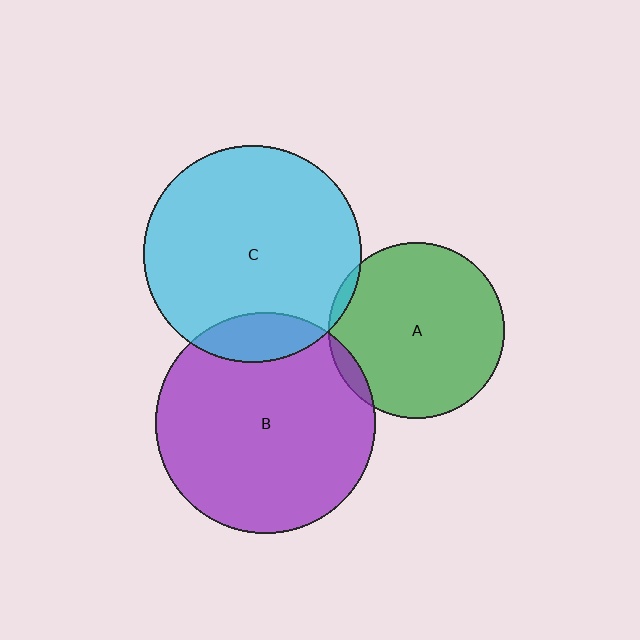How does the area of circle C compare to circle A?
Approximately 1.5 times.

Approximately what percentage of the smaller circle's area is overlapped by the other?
Approximately 5%.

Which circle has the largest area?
Circle B (purple).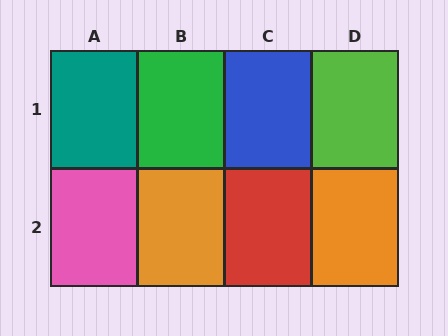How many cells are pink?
1 cell is pink.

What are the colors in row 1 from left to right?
Teal, green, blue, lime.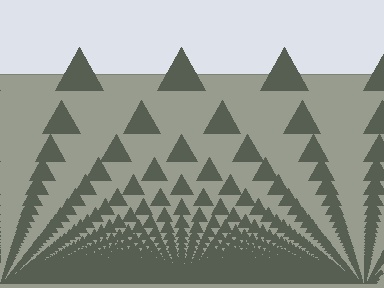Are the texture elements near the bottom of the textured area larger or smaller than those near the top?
Smaller. The gradient is inverted — elements near the bottom are smaller and denser.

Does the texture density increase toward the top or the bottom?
Density increases toward the bottom.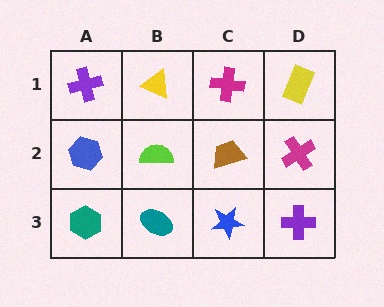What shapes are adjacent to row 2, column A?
A purple cross (row 1, column A), a teal hexagon (row 3, column A), a lime semicircle (row 2, column B).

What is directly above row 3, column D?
A magenta cross.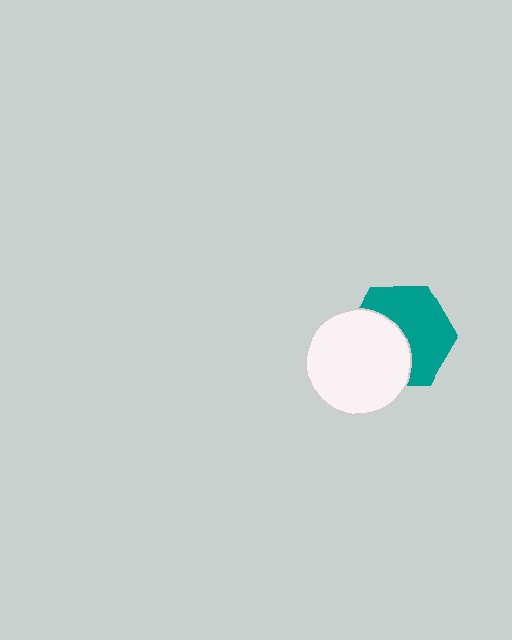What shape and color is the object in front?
The object in front is a white circle.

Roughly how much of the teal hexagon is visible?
About half of it is visible (roughly 56%).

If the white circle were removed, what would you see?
You would see the complete teal hexagon.